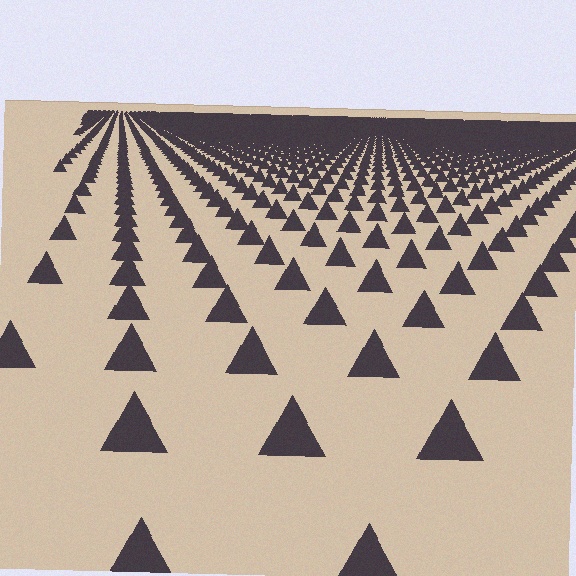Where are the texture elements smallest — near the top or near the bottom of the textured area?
Near the top.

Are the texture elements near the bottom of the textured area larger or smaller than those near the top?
Larger. Near the bottom, elements are closer to the viewer and appear at a bigger on-screen size.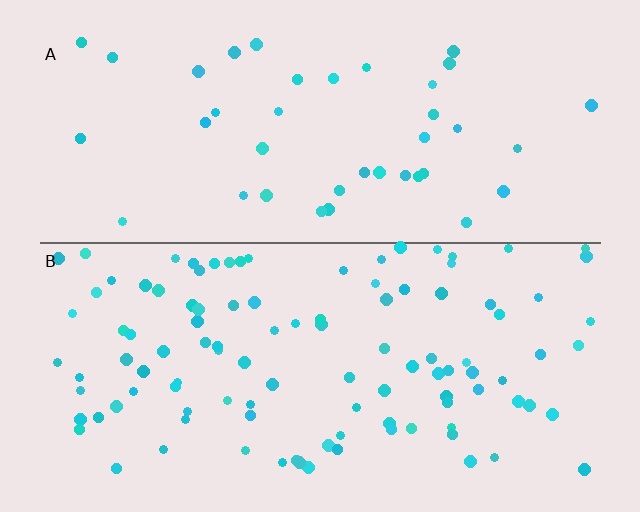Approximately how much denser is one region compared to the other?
Approximately 2.6× — region B over region A.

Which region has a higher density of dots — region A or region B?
B (the bottom).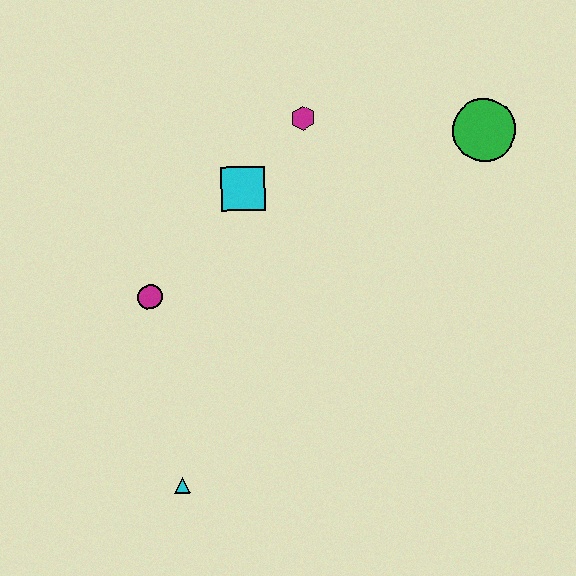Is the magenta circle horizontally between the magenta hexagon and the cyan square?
No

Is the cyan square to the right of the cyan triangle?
Yes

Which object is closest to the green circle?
The magenta hexagon is closest to the green circle.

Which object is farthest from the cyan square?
The cyan triangle is farthest from the cyan square.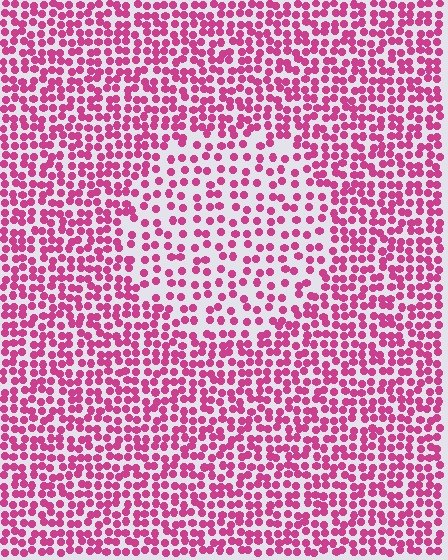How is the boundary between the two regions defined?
The boundary is defined by a change in element density (approximately 1.8x ratio). All elements are the same color, size, and shape.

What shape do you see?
I see a circle.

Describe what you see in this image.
The image contains small magenta elements arranged at two different densities. A circle-shaped region is visible where the elements are less densely packed than the surrounding area.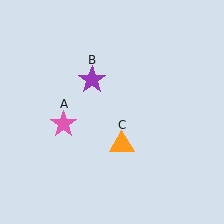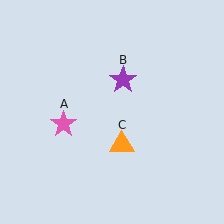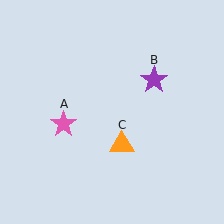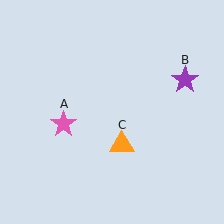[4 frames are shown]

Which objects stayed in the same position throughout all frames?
Pink star (object A) and orange triangle (object C) remained stationary.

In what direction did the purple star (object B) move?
The purple star (object B) moved right.